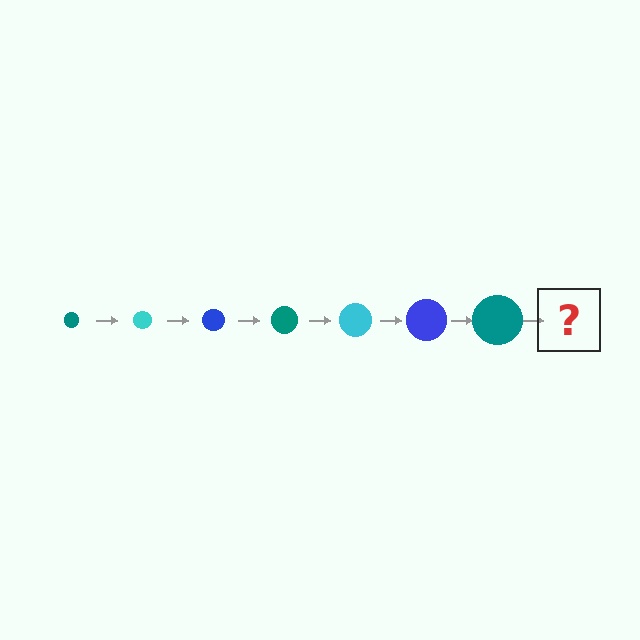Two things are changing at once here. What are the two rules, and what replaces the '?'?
The two rules are that the circle grows larger each step and the color cycles through teal, cyan, and blue. The '?' should be a cyan circle, larger than the previous one.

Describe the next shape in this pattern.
It should be a cyan circle, larger than the previous one.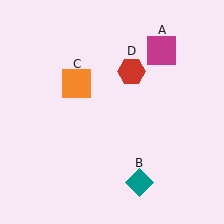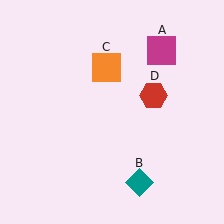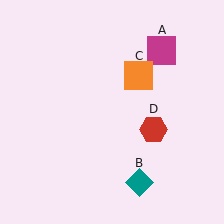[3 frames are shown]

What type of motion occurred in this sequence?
The orange square (object C), red hexagon (object D) rotated clockwise around the center of the scene.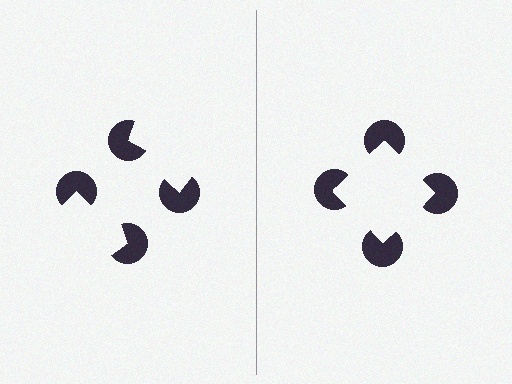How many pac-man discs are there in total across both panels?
8 — 4 on each side.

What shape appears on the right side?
An illusory square.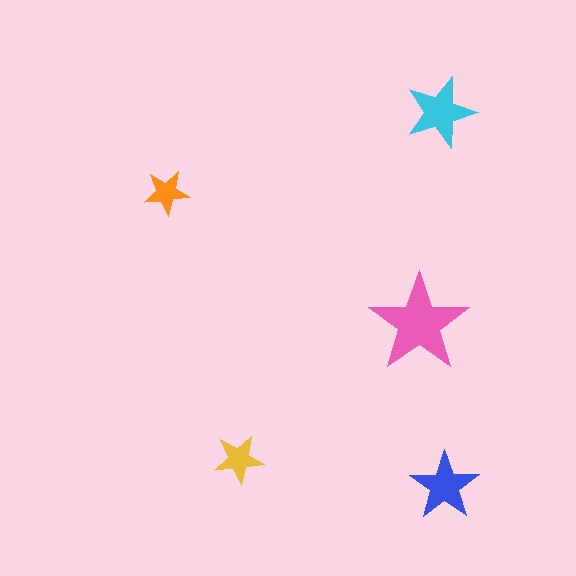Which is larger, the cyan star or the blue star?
The cyan one.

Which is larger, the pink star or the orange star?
The pink one.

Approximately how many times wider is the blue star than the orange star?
About 1.5 times wider.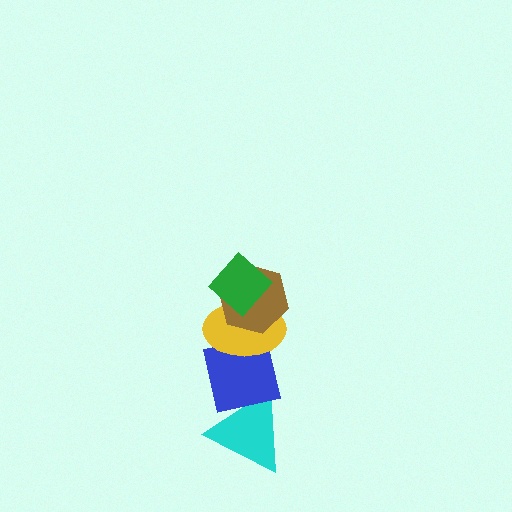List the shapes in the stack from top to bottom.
From top to bottom: the green diamond, the brown hexagon, the yellow ellipse, the blue square, the cyan triangle.